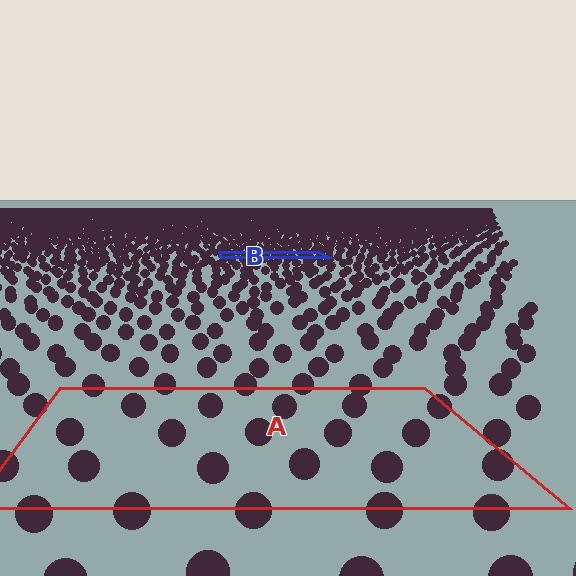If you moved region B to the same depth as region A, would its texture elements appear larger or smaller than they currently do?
They would appear larger. At a closer depth, the same texture elements are projected at a bigger on-screen size.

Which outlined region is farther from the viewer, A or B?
Region B is farther from the viewer — the texture elements inside it appear smaller and more densely packed.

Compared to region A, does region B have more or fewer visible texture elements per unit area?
Region B has more texture elements per unit area — they are packed more densely because it is farther away.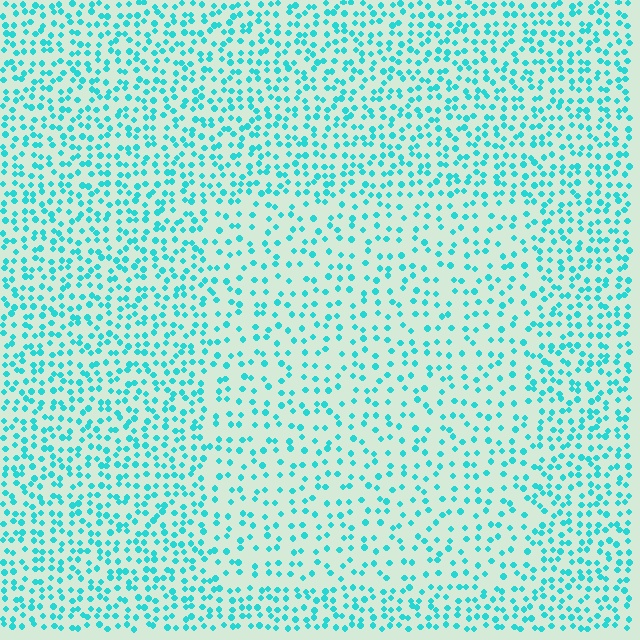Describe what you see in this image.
The image contains small cyan elements arranged at two different densities. A rectangle-shaped region is visible where the elements are less densely packed than the surrounding area.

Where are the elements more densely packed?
The elements are more densely packed outside the rectangle boundary.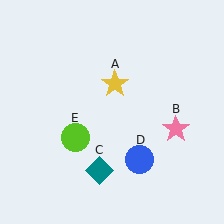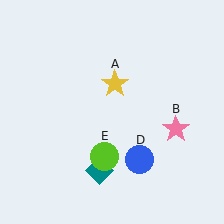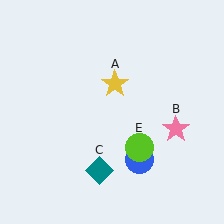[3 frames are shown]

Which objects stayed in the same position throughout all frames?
Yellow star (object A) and pink star (object B) and teal diamond (object C) and blue circle (object D) remained stationary.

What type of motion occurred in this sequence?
The lime circle (object E) rotated counterclockwise around the center of the scene.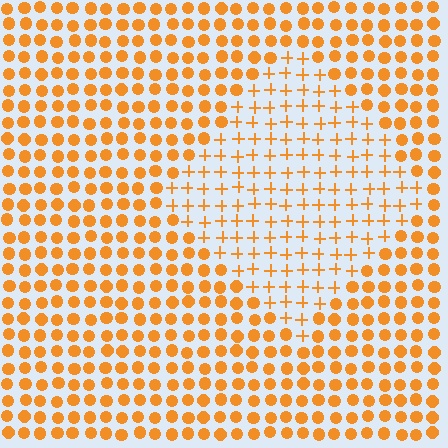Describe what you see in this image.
The image is filled with small orange elements arranged in a uniform grid. A diamond-shaped region contains plus signs, while the surrounding area contains circles. The boundary is defined purely by the change in element shape.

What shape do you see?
I see a diamond.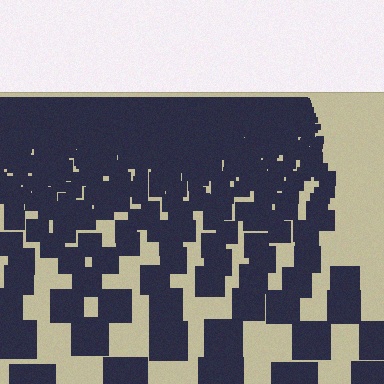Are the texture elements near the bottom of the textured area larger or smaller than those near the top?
Larger. Near the bottom, elements are closer to the viewer and appear at a bigger on-screen size.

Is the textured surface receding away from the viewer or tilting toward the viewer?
The surface is receding away from the viewer. Texture elements get smaller and denser toward the top.